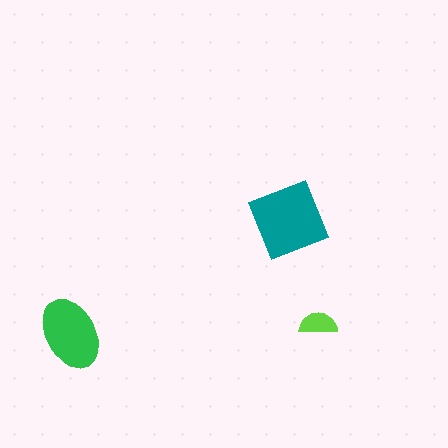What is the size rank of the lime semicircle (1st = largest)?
3rd.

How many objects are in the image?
There are 3 objects in the image.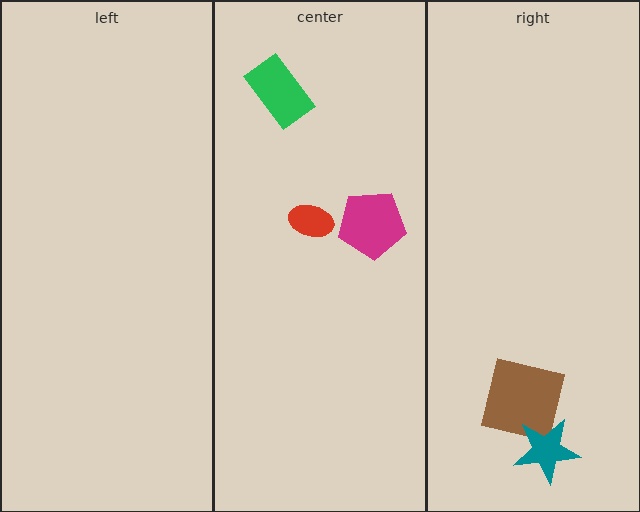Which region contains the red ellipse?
The center region.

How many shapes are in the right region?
2.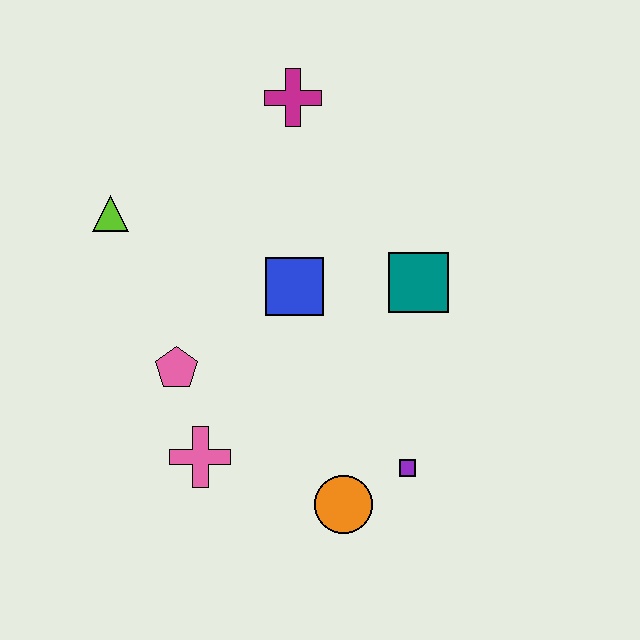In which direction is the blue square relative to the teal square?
The blue square is to the left of the teal square.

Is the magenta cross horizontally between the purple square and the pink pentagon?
Yes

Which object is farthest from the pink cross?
The magenta cross is farthest from the pink cross.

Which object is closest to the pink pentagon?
The pink cross is closest to the pink pentagon.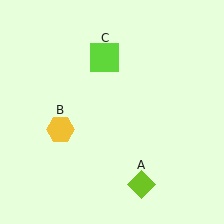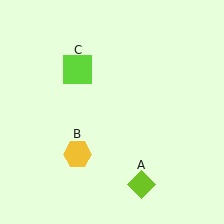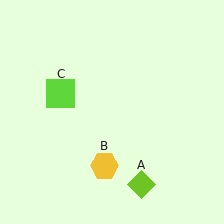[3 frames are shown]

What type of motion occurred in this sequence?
The yellow hexagon (object B), lime square (object C) rotated counterclockwise around the center of the scene.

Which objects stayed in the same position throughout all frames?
Lime diamond (object A) remained stationary.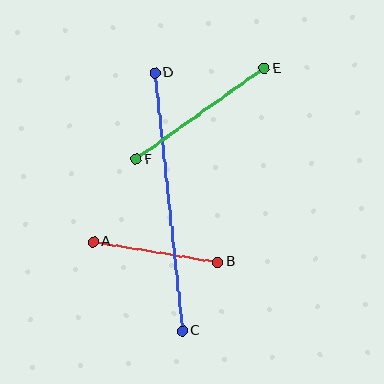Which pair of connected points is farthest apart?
Points C and D are farthest apart.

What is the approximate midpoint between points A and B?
The midpoint is at approximately (156, 252) pixels.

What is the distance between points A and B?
The distance is approximately 126 pixels.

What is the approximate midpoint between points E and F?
The midpoint is at approximately (200, 114) pixels.